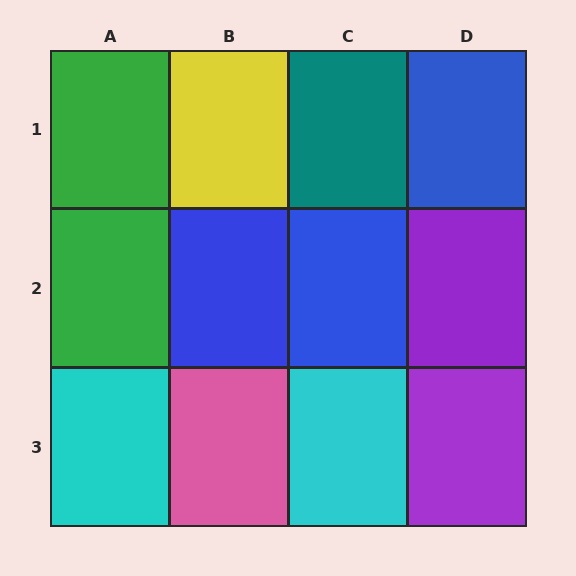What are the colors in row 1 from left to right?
Green, yellow, teal, blue.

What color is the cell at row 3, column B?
Pink.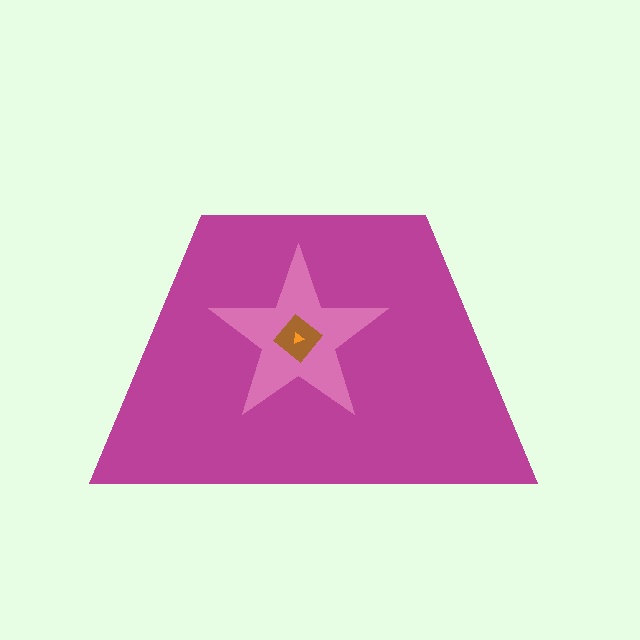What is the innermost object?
The orange triangle.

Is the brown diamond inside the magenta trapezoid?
Yes.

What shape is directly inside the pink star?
The brown diamond.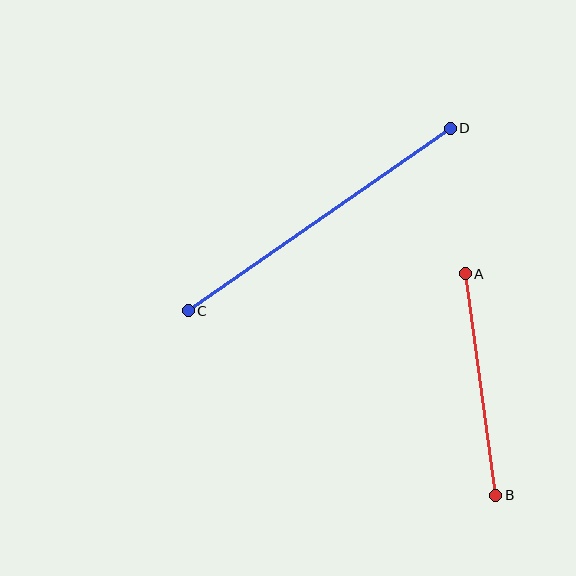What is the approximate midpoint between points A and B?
The midpoint is at approximately (481, 385) pixels.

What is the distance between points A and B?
The distance is approximately 224 pixels.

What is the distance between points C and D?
The distance is approximately 319 pixels.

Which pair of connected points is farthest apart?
Points C and D are farthest apart.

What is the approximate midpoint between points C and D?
The midpoint is at approximately (319, 219) pixels.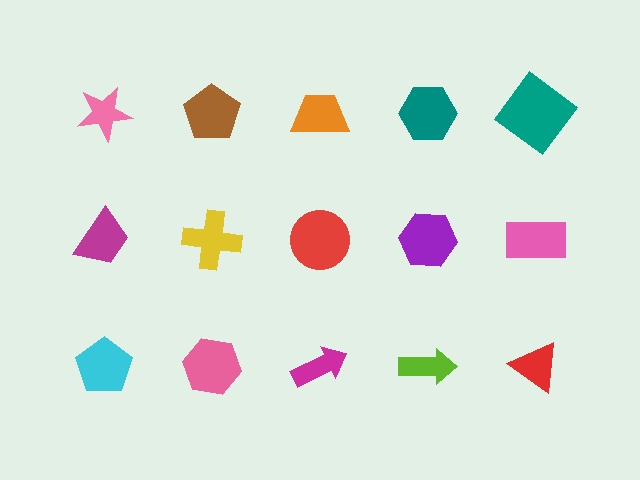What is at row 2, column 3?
A red circle.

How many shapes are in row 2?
5 shapes.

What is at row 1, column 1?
A pink star.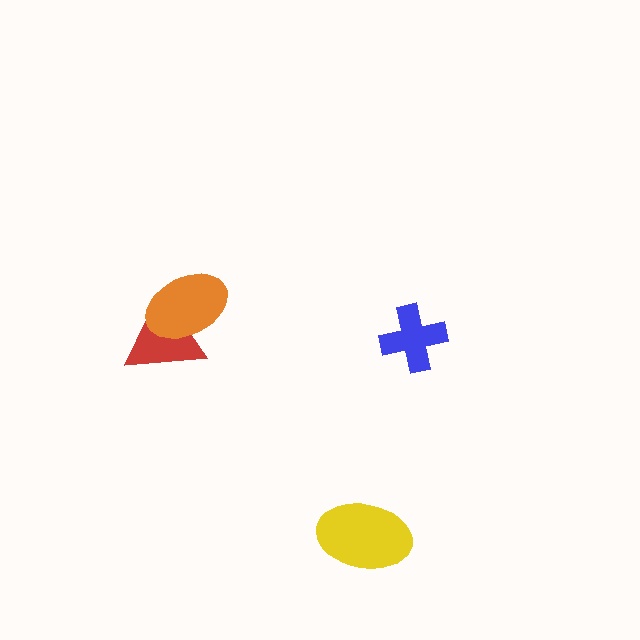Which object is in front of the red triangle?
The orange ellipse is in front of the red triangle.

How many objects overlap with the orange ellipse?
1 object overlaps with the orange ellipse.